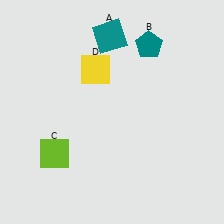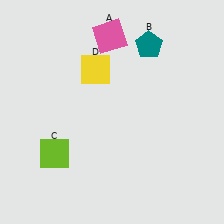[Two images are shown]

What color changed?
The square (A) changed from teal in Image 1 to pink in Image 2.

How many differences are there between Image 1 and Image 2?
There is 1 difference between the two images.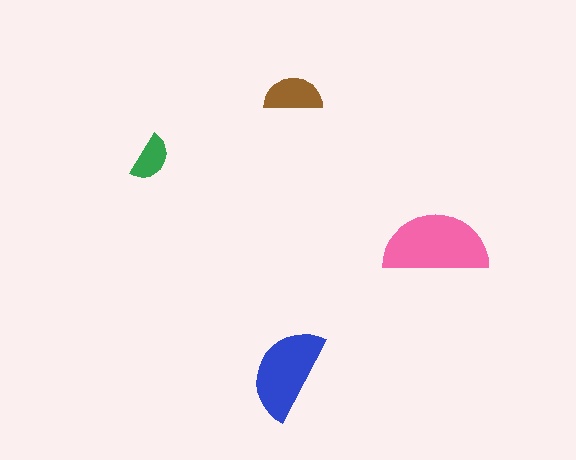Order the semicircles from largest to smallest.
the pink one, the blue one, the brown one, the green one.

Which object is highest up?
The brown semicircle is topmost.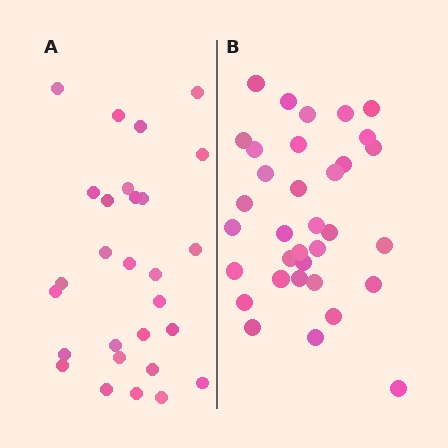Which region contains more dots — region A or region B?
Region B (the right region) has more dots.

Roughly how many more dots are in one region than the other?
Region B has about 6 more dots than region A.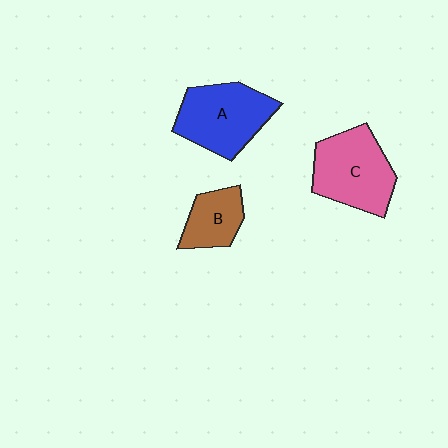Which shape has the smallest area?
Shape B (brown).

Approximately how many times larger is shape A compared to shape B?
Approximately 1.8 times.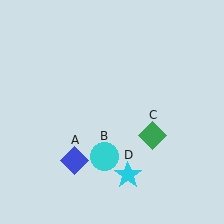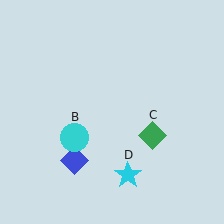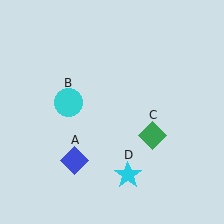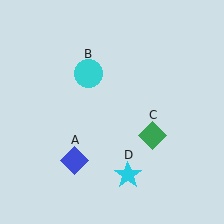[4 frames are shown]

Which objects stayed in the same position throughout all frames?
Blue diamond (object A) and green diamond (object C) and cyan star (object D) remained stationary.